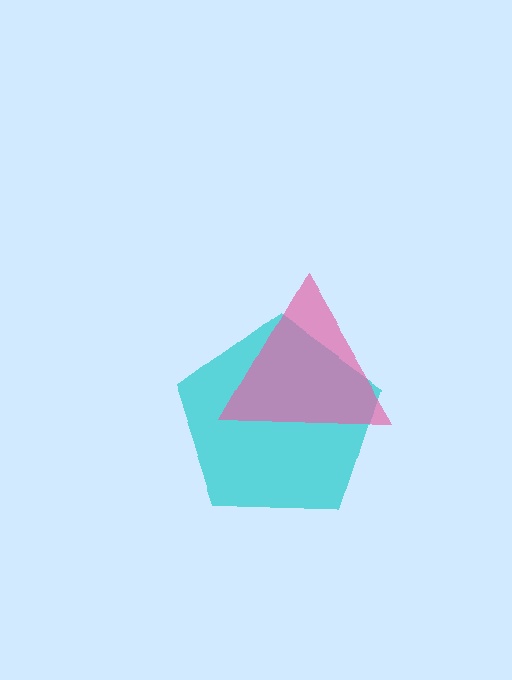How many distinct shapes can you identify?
There are 2 distinct shapes: a cyan pentagon, a pink triangle.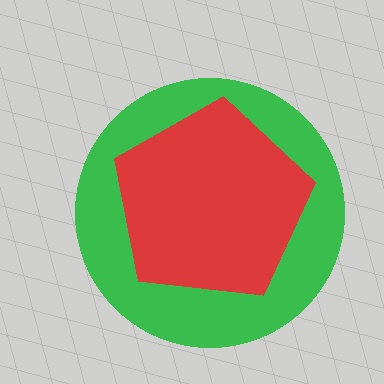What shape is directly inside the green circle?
The red pentagon.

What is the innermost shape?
The red pentagon.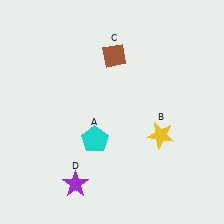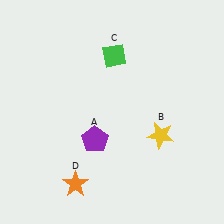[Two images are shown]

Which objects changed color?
A changed from cyan to purple. C changed from brown to green. D changed from purple to orange.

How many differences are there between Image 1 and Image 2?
There are 3 differences between the two images.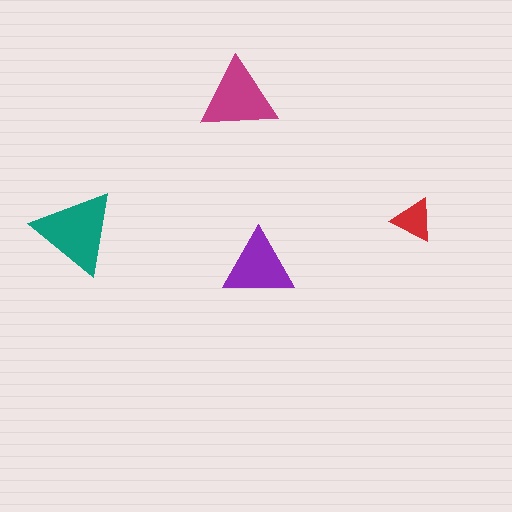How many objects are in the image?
There are 4 objects in the image.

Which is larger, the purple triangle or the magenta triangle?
The magenta one.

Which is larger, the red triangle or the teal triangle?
The teal one.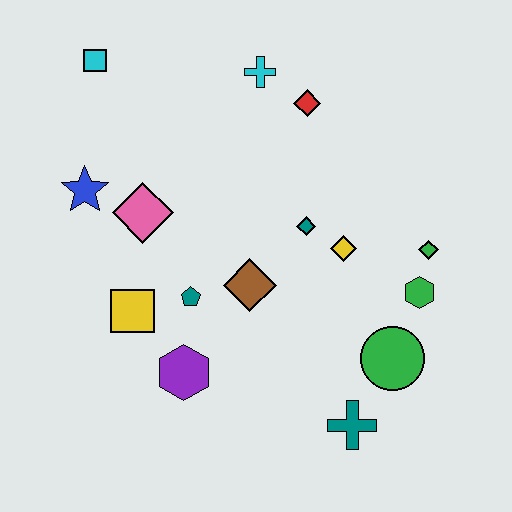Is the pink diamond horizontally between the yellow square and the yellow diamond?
Yes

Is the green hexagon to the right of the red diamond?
Yes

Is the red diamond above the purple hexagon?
Yes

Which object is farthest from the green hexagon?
The cyan square is farthest from the green hexagon.